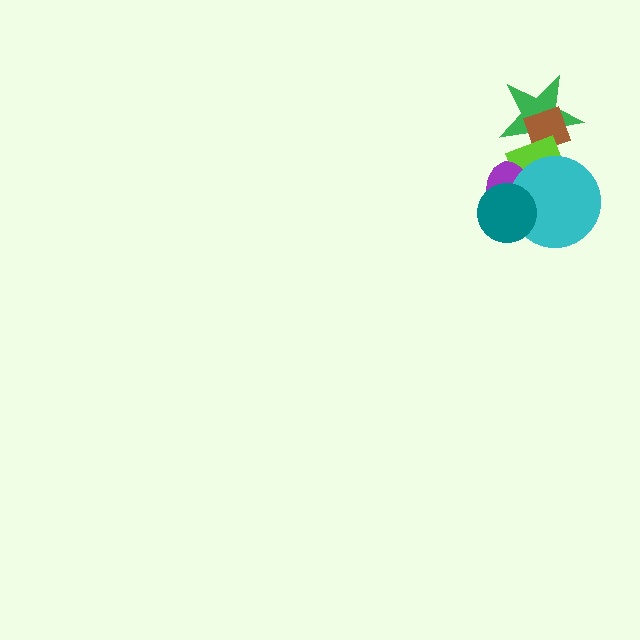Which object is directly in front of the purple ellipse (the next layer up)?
The cyan circle is directly in front of the purple ellipse.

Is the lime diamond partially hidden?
Yes, it is partially covered by another shape.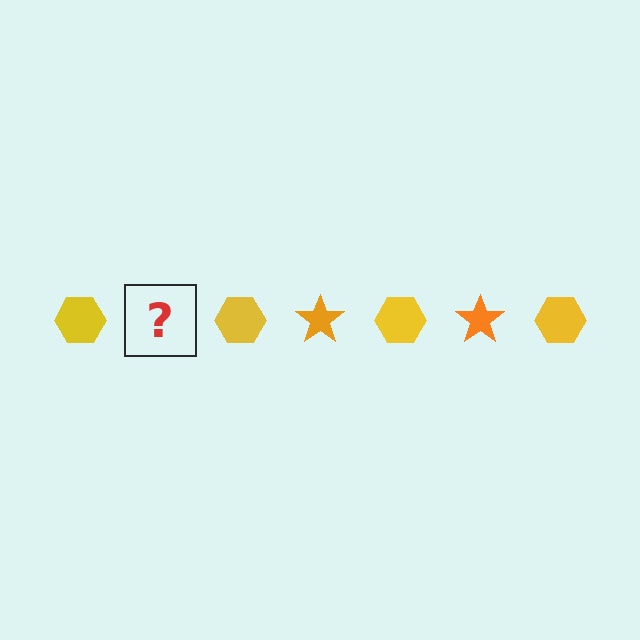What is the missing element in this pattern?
The missing element is an orange star.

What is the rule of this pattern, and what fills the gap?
The rule is that the pattern alternates between yellow hexagon and orange star. The gap should be filled with an orange star.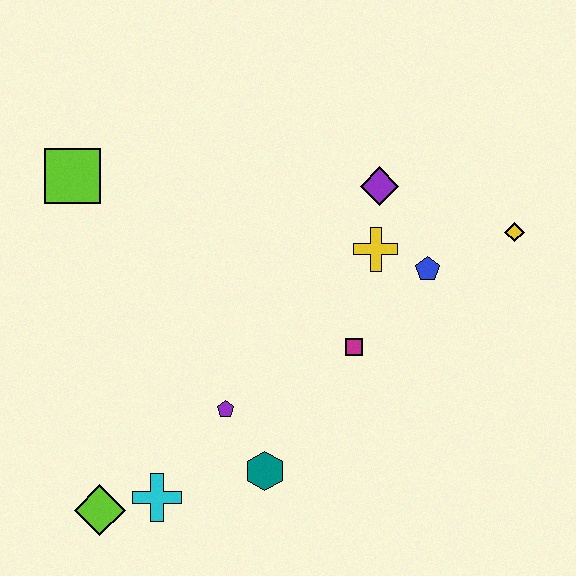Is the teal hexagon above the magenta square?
No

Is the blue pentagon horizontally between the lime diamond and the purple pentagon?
No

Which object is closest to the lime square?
The purple pentagon is closest to the lime square.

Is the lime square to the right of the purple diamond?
No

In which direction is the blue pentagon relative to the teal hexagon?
The blue pentagon is above the teal hexagon.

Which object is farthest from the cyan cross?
The yellow diamond is farthest from the cyan cross.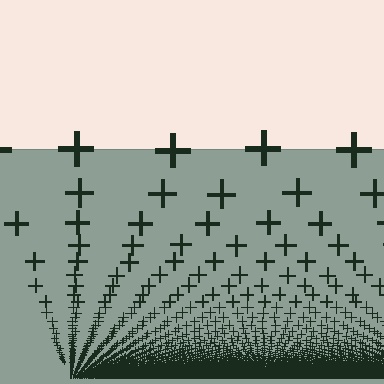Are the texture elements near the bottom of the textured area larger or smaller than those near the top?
Smaller. The gradient is inverted — elements near the bottom are smaller and denser.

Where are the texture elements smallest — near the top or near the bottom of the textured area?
Near the bottom.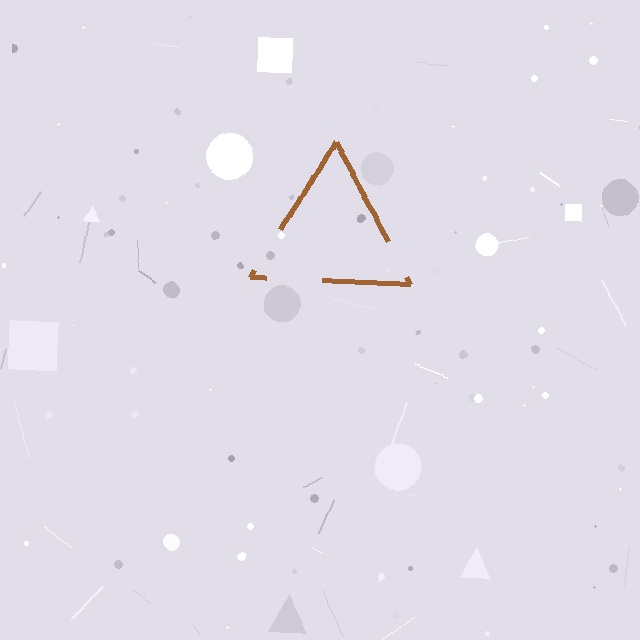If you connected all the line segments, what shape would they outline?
They would outline a triangle.